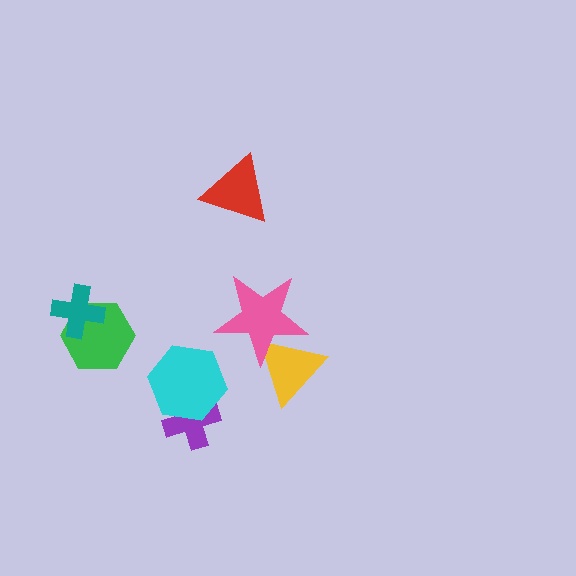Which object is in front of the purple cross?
The cyan hexagon is in front of the purple cross.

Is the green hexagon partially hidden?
Yes, it is partially covered by another shape.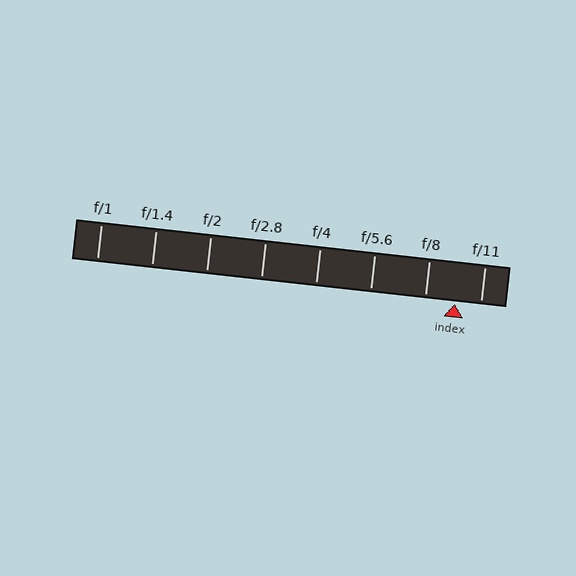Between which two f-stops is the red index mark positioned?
The index mark is between f/8 and f/11.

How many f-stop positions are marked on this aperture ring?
There are 8 f-stop positions marked.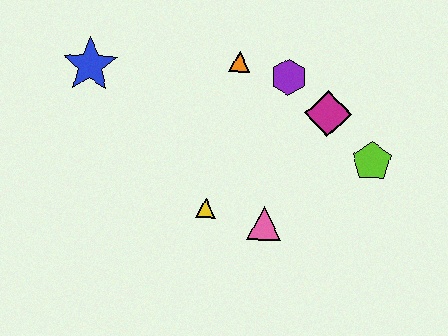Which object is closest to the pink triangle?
The yellow triangle is closest to the pink triangle.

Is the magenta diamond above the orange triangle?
No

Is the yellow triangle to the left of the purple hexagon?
Yes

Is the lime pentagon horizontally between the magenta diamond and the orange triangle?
No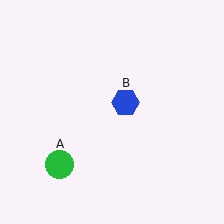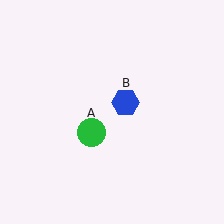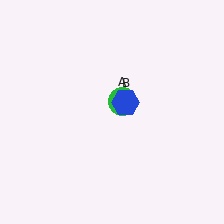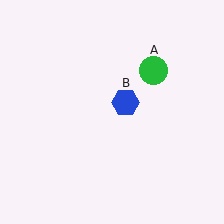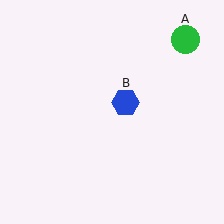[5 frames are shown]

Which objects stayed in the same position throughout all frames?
Blue hexagon (object B) remained stationary.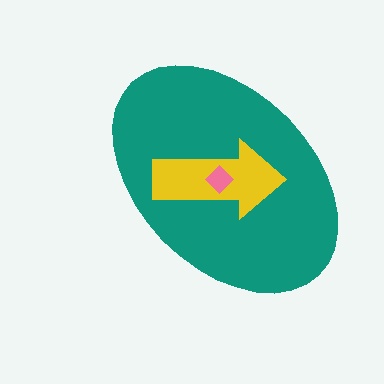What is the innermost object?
The pink diamond.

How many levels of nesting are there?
3.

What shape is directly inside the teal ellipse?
The yellow arrow.